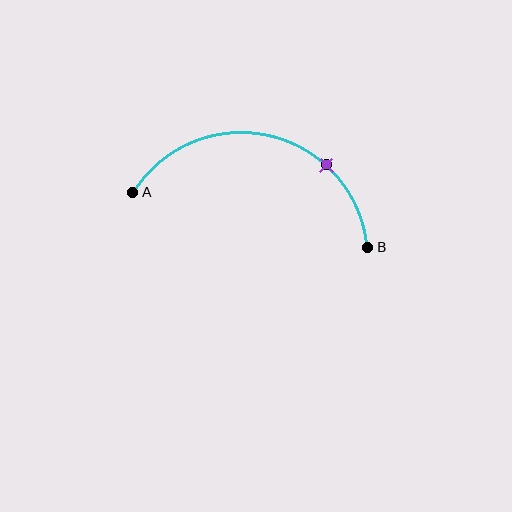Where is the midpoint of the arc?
The arc midpoint is the point on the curve farthest from the straight line joining A and B. It sits above that line.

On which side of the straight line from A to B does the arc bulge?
The arc bulges above the straight line connecting A and B.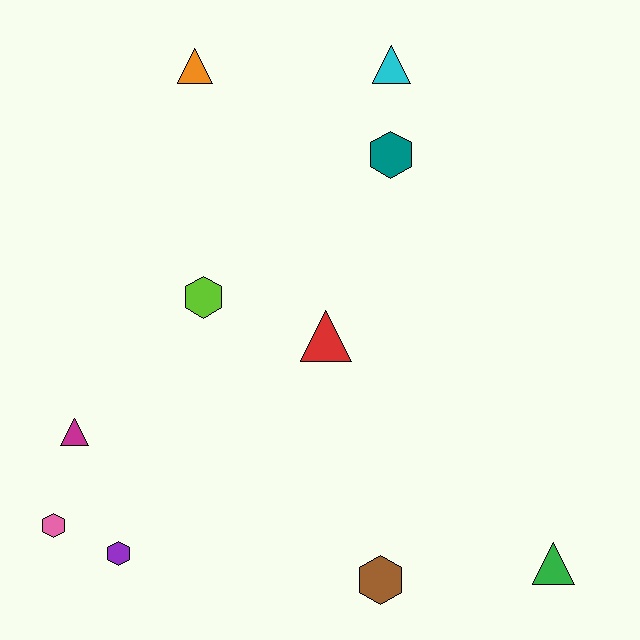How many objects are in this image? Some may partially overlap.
There are 10 objects.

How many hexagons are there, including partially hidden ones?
There are 5 hexagons.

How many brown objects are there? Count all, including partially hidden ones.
There is 1 brown object.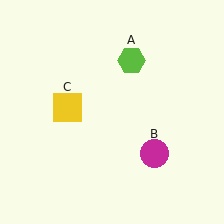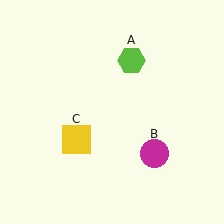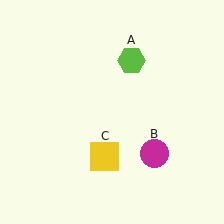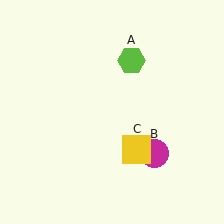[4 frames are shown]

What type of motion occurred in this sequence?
The yellow square (object C) rotated counterclockwise around the center of the scene.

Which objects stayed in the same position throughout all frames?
Lime hexagon (object A) and magenta circle (object B) remained stationary.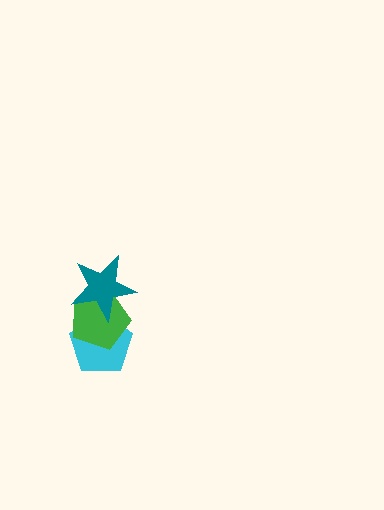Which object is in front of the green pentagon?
The teal star is in front of the green pentagon.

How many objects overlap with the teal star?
2 objects overlap with the teal star.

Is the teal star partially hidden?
No, no other shape covers it.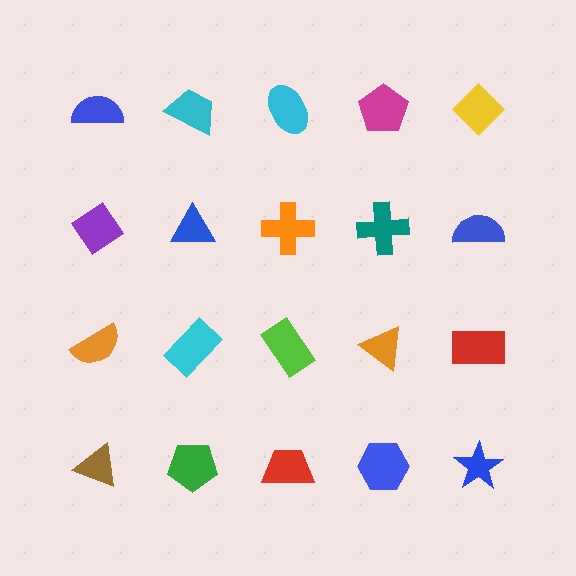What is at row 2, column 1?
A purple diamond.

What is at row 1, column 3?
A cyan ellipse.